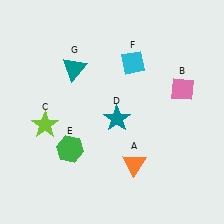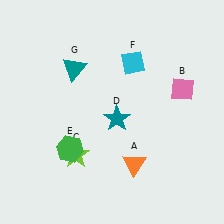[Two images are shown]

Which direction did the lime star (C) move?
The lime star (C) moved right.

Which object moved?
The lime star (C) moved right.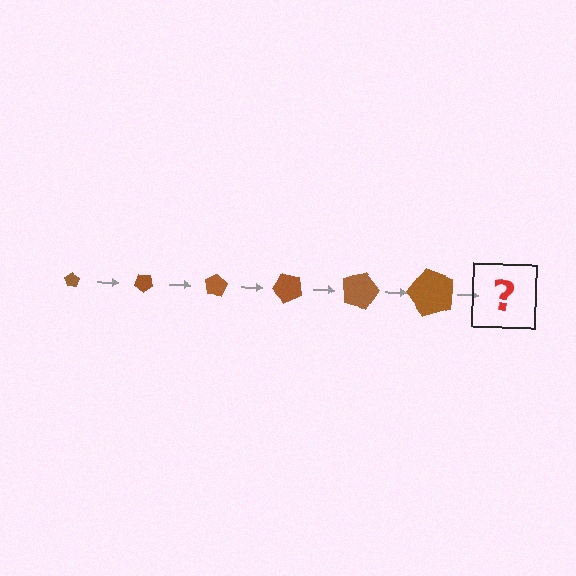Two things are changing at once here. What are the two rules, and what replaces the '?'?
The two rules are that the pentagon grows larger each step and it rotates 40 degrees each step. The '?' should be a pentagon, larger than the previous one and rotated 240 degrees from the start.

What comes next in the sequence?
The next element should be a pentagon, larger than the previous one and rotated 240 degrees from the start.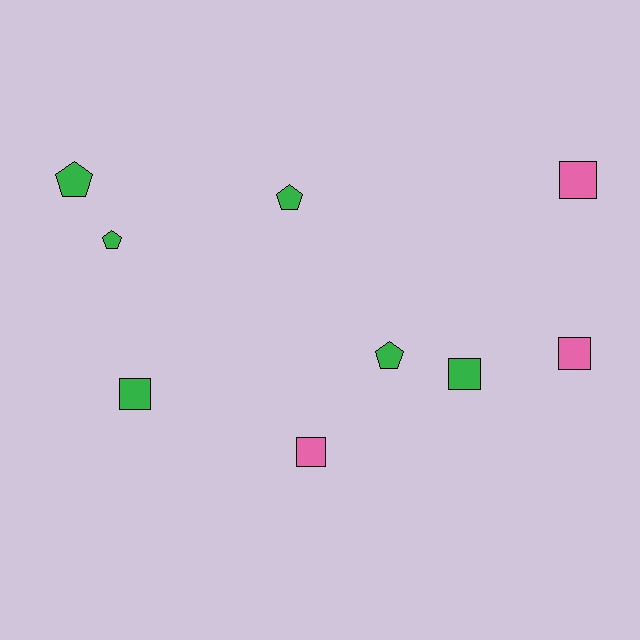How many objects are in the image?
There are 9 objects.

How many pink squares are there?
There are 3 pink squares.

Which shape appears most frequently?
Square, with 5 objects.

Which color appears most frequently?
Green, with 6 objects.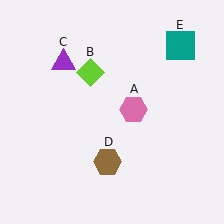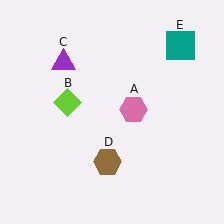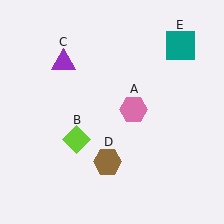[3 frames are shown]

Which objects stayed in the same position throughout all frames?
Pink hexagon (object A) and purple triangle (object C) and brown hexagon (object D) and teal square (object E) remained stationary.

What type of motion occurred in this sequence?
The lime diamond (object B) rotated counterclockwise around the center of the scene.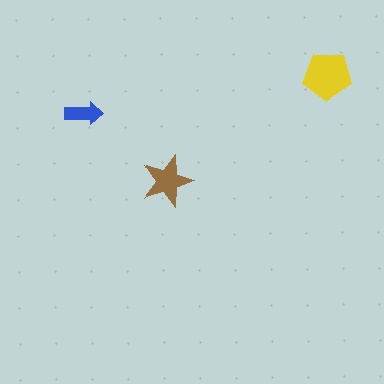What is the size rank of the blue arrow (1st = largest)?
3rd.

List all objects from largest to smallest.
The yellow pentagon, the brown star, the blue arrow.